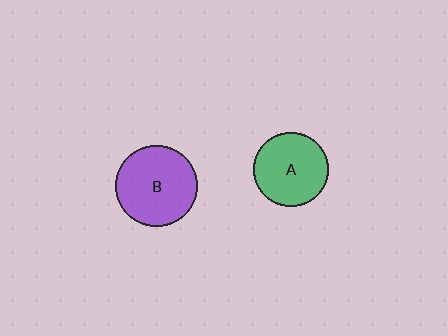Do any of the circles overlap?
No, none of the circles overlap.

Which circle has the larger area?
Circle B (purple).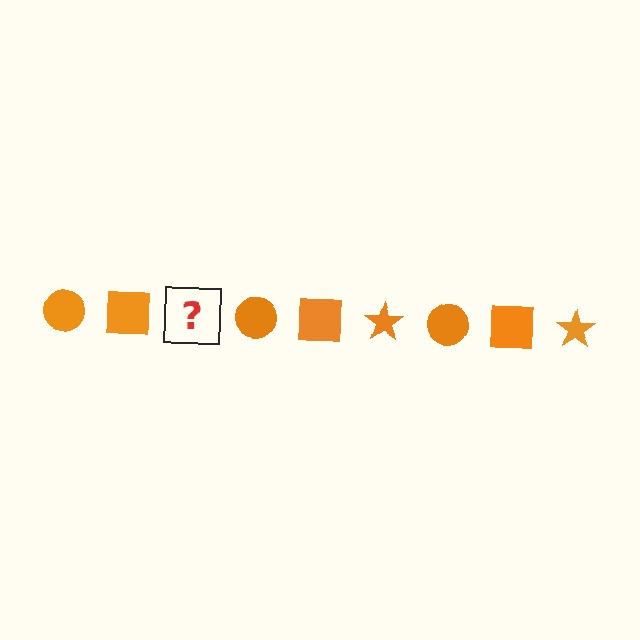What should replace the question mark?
The question mark should be replaced with an orange star.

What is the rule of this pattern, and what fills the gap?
The rule is that the pattern cycles through circle, square, star shapes in orange. The gap should be filled with an orange star.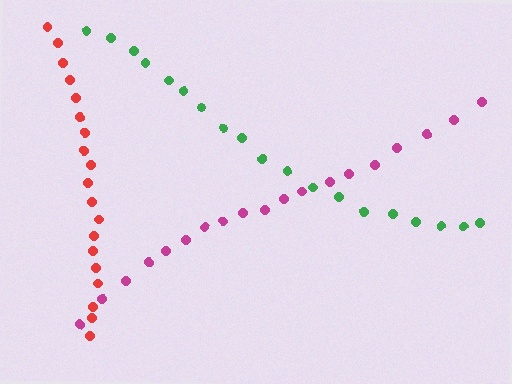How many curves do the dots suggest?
There are 3 distinct paths.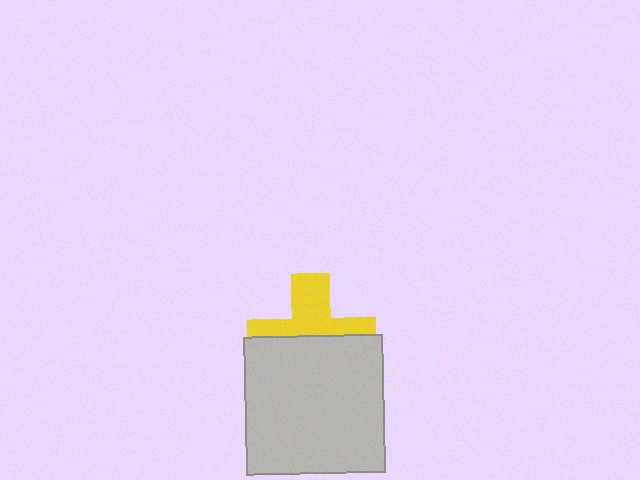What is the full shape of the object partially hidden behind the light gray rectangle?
The partially hidden object is a yellow cross.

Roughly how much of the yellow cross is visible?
About half of it is visible (roughly 47%).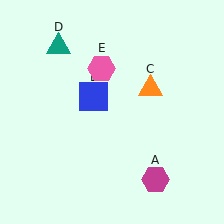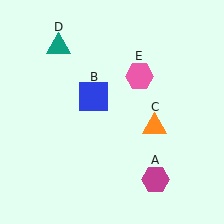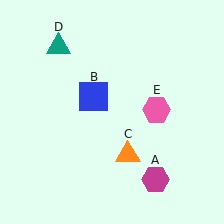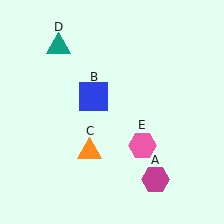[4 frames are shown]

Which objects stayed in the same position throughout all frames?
Magenta hexagon (object A) and blue square (object B) and teal triangle (object D) remained stationary.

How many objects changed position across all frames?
2 objects changed position: orange triangle (object C), pink hexagon (object E).